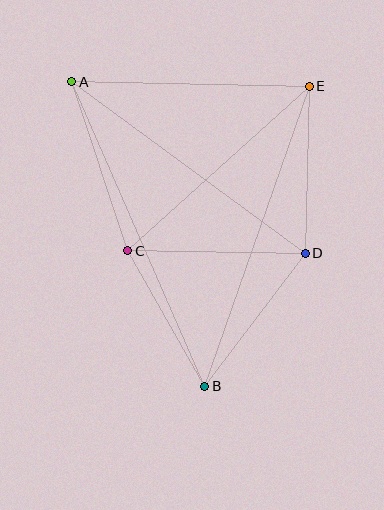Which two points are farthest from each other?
Points A and B are farthest from each other.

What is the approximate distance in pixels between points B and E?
The distance between B and E is approximately 318 pixels.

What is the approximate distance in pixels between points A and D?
The distance between A and D is approximately 290 pixels.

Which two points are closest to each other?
Points B and C are closest to each other.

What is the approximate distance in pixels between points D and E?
The distance between D and E is approximately 167 pixels.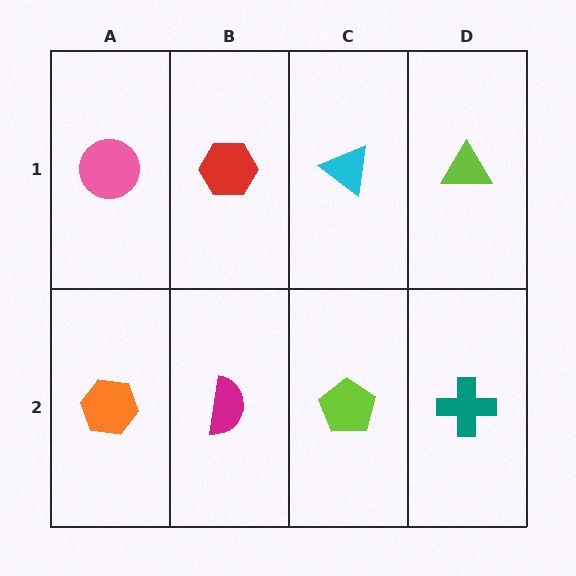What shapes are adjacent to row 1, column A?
An orange hexagon (row 2, column A), a red hexagon (row 1, column B).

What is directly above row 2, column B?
A red hexagon.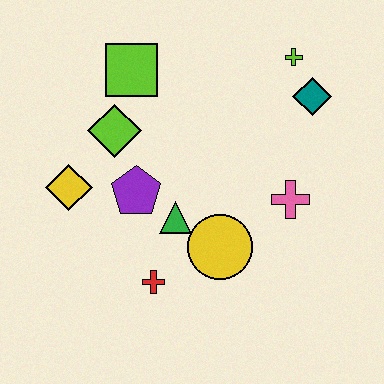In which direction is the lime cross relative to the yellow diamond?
The lime cross is to the right of the yellow diamond.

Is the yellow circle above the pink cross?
No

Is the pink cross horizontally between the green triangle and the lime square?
No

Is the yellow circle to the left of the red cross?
No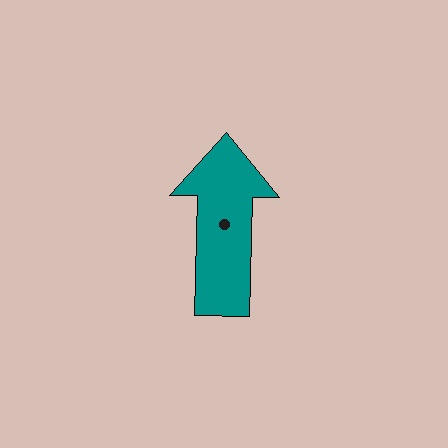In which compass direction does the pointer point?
North.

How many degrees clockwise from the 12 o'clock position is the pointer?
Approximately 1 degrees.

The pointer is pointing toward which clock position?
Roughly 12 o'clock.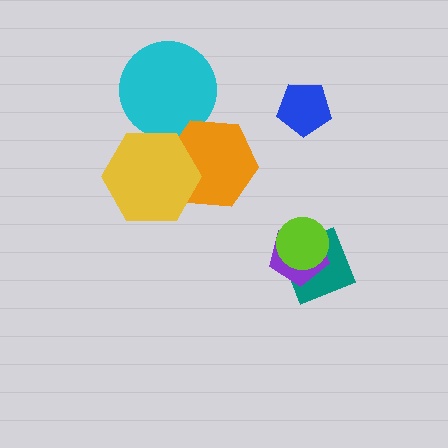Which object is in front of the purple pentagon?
The lime circle is in front of the purple pentagon.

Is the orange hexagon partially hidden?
Yes, it is partially covered by another shape.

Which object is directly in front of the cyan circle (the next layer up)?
The orange hexagon is directly in front of the cyan circle.